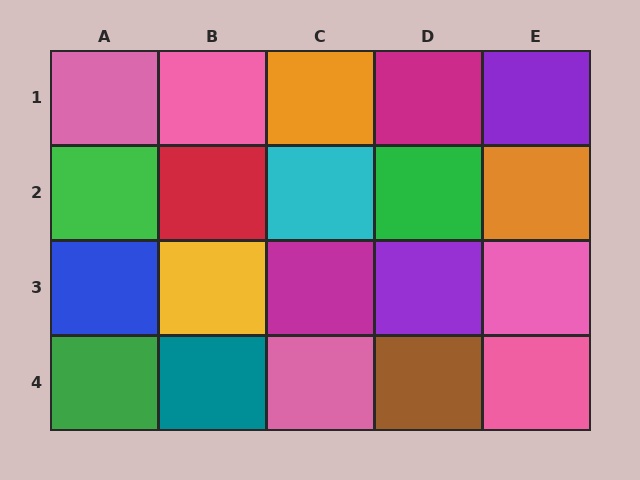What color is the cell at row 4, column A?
Green.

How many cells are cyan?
1 cell is cyan.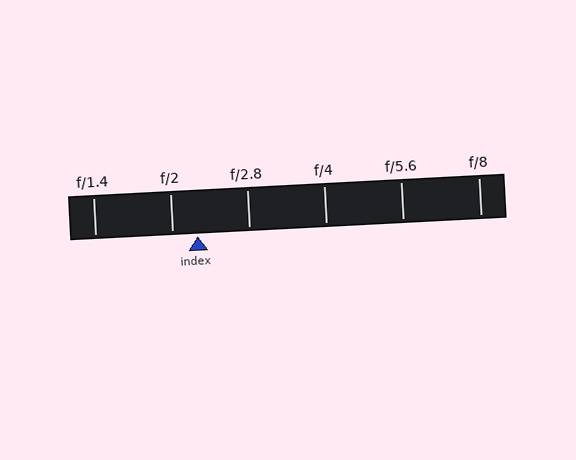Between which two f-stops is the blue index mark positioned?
The index mark is between f/2 and f/2.8.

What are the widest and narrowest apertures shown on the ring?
The widest aperture shown is f/1.4 and the narrowest is f/8.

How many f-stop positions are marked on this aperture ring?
There are 6 f-stop positions marked.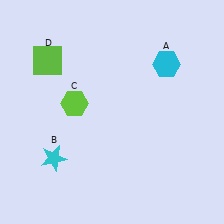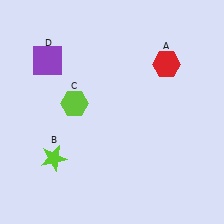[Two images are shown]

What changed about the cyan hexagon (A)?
In Image 1, A is cyan. In Image 2, it changed to red.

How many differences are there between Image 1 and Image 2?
There are 3 differences between the two images.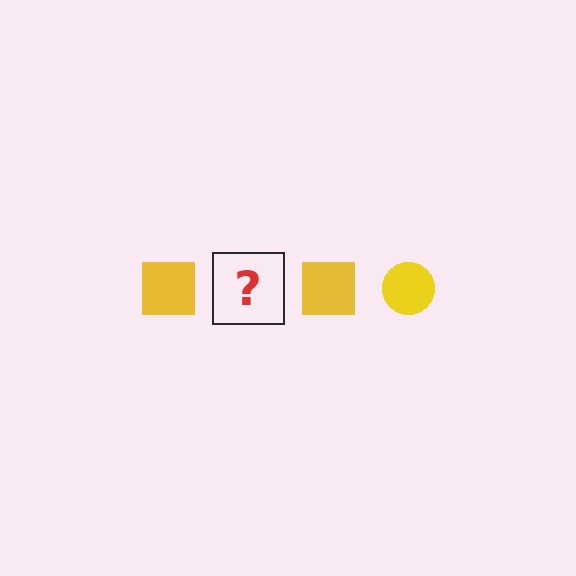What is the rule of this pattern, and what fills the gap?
The rule is that the pattern cycles through square, circle shapes in yellow. The gap should be filled with a yellow circle.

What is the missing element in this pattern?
The missing element is a yellow circle.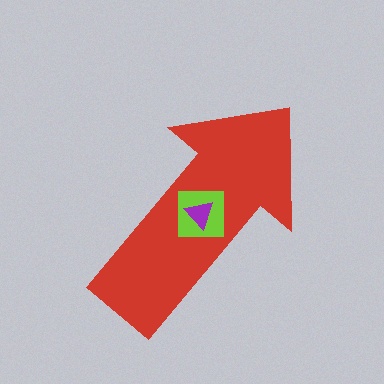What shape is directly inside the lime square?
The purple triangle.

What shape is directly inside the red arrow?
The lime square.